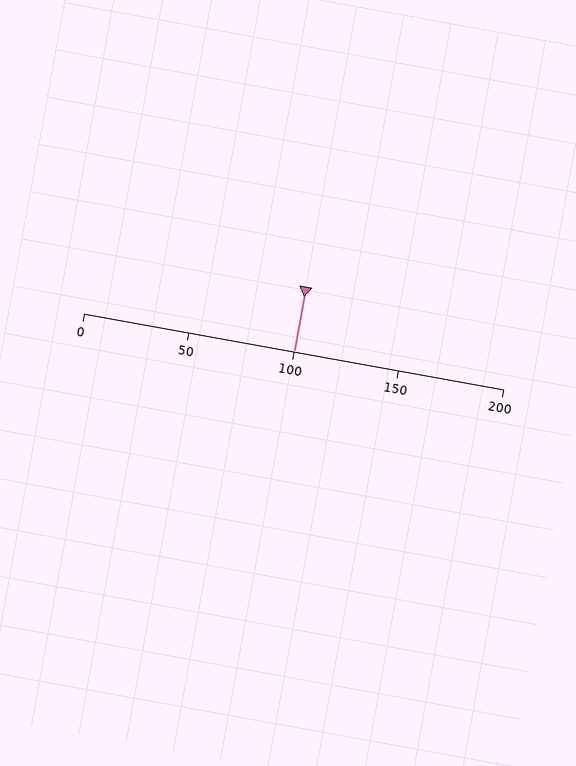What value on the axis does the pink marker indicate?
The marker indicates approximately 100.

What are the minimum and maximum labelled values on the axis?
The axis runs from 0 to 200.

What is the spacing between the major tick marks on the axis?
The major ticks are spaced 50 apart.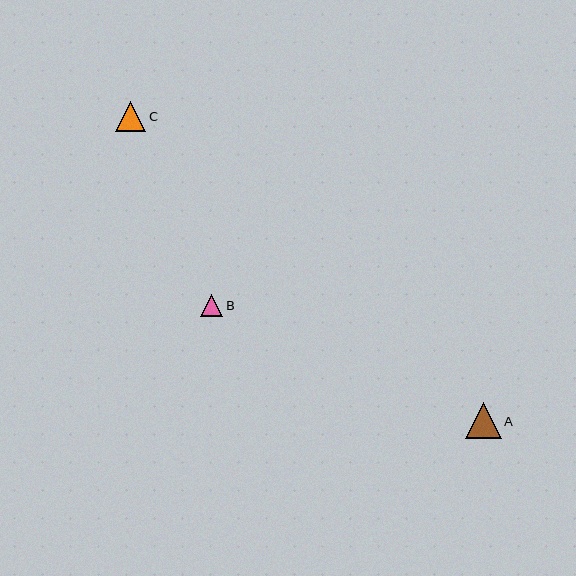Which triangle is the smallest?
Triangle B is the smallest with a size of approximately 22 pixels.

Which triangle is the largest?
Triangle A is the largest with a size of approximately 36 pixels.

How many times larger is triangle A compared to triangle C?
Triangle A is approximately 1.2 times the size of triangle C.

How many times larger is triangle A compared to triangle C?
Triangle A is approximately 1.2 times the size of triangle C.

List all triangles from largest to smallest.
From largest to smallest: A, C, B.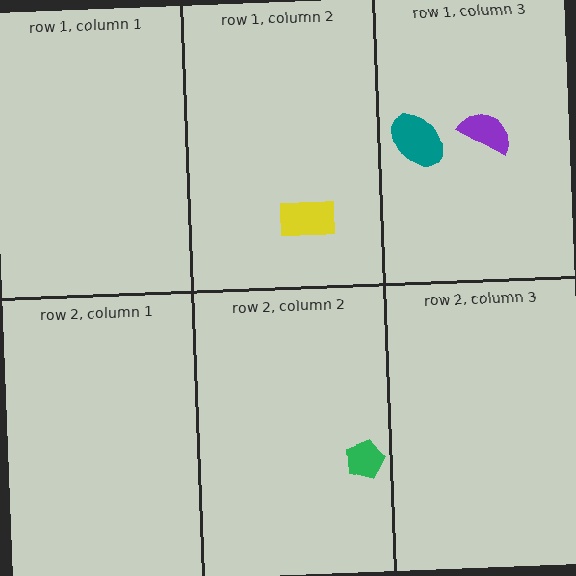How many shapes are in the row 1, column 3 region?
2.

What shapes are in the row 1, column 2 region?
The yellow rectangle.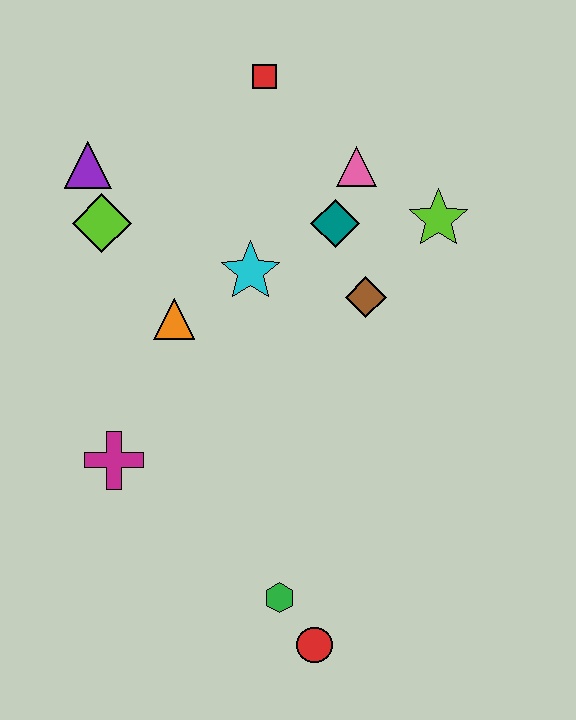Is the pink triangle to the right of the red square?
Yes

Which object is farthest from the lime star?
The red circle is farthest from the lime star.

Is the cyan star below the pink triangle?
Yes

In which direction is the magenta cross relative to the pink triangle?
The magenta cross is below the pink triangle.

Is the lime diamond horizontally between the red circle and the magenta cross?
No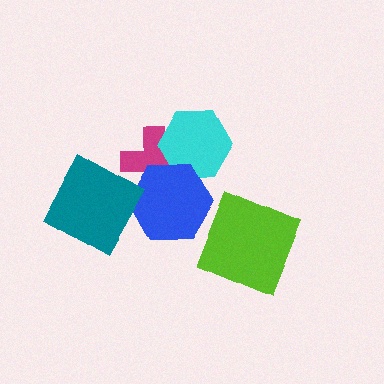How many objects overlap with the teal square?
0 objects overlap with the teal square.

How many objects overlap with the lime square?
0 objects overlap with the lime square.